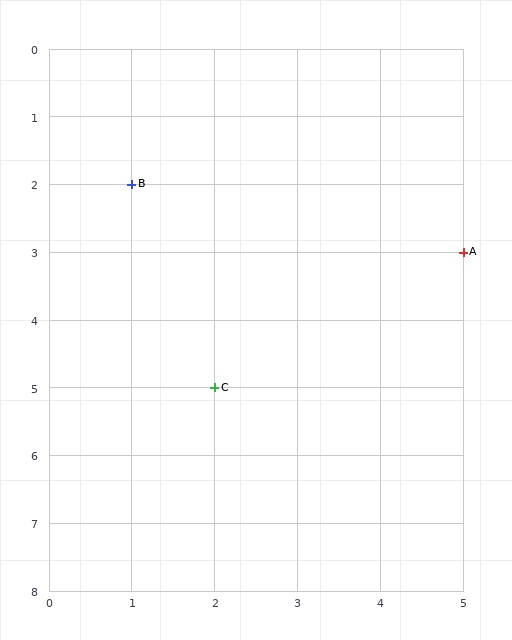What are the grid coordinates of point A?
Point A is at grid coordinates (5, 3).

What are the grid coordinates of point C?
Point C is at grid coordinates (2, 5).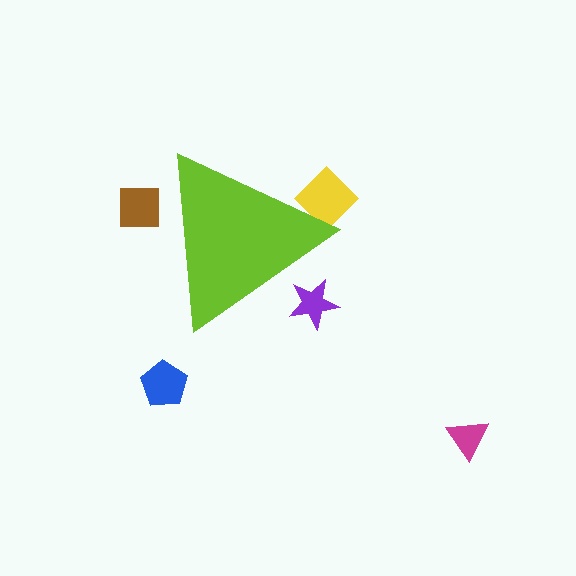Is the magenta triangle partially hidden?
No, the magenta triangle is fully visible.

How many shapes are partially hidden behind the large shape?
3 shapes are partially hidden.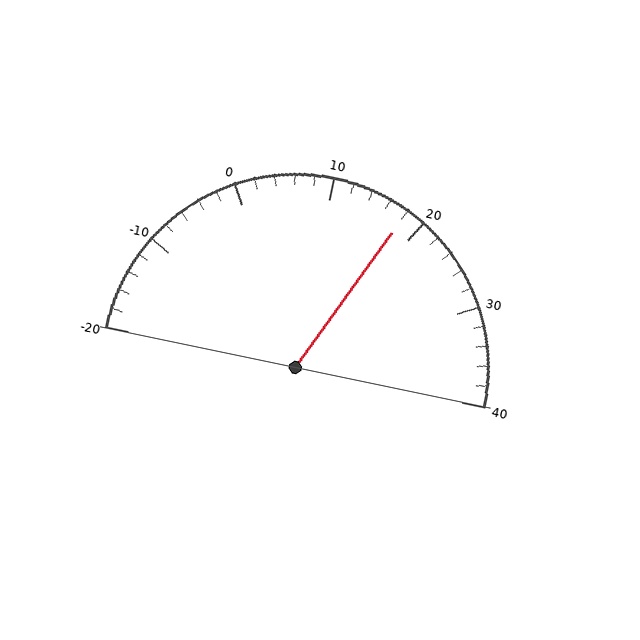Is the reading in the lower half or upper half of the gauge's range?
The reading is in the upper half of the range (-20 to 40).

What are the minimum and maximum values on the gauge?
The gauge ranges from -20 to 40.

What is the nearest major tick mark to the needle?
The nearest major tick mark is 20.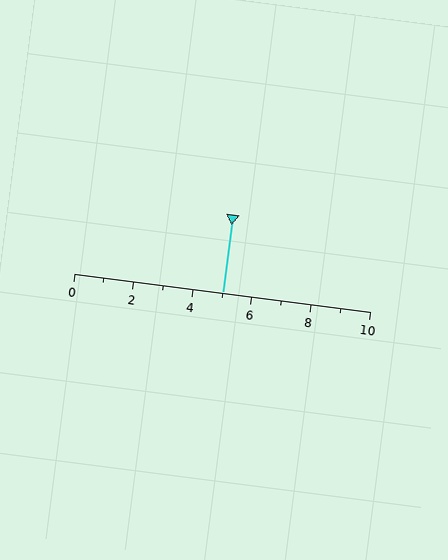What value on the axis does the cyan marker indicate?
The marker indicates approximately 5.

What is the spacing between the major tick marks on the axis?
The major ticks are spaced 2 apart.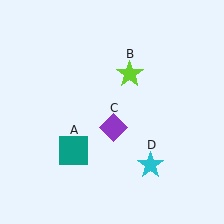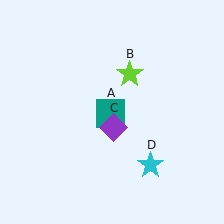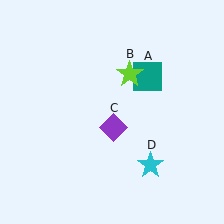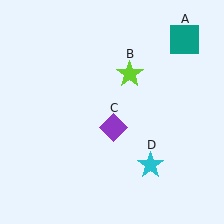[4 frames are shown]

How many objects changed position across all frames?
1 object changed position: teal square (object A).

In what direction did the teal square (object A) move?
The teal square (object A) moved up and to the right.